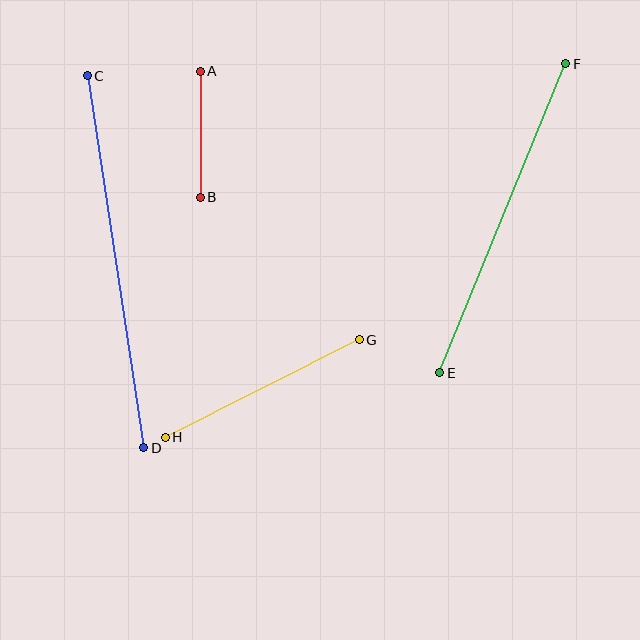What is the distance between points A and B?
The distance is approximately 126 pixels.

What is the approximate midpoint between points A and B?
The midpoint is at approximately (200, 134) pixels.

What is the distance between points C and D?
The distance is approximately 376 pixels.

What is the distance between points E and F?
The distance is approximately 333 pixels.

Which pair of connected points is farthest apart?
Points C and D are farthest apart.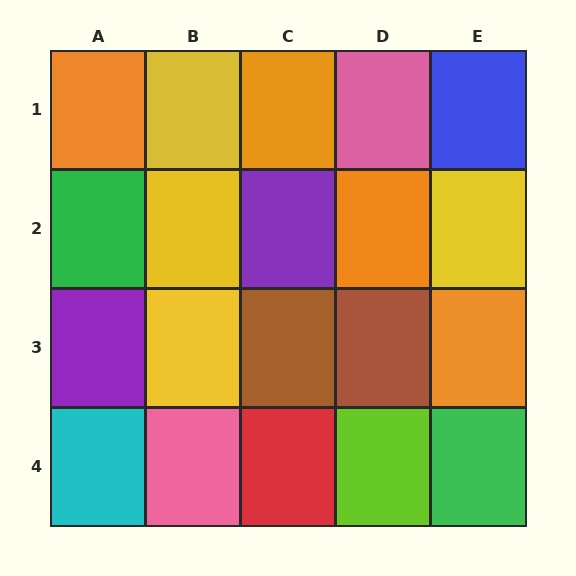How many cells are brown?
2 cells are brown.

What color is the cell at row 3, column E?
Orange.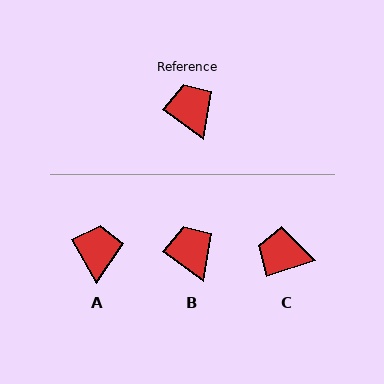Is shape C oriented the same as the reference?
No, it is off by about 54 degrees.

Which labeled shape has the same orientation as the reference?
B.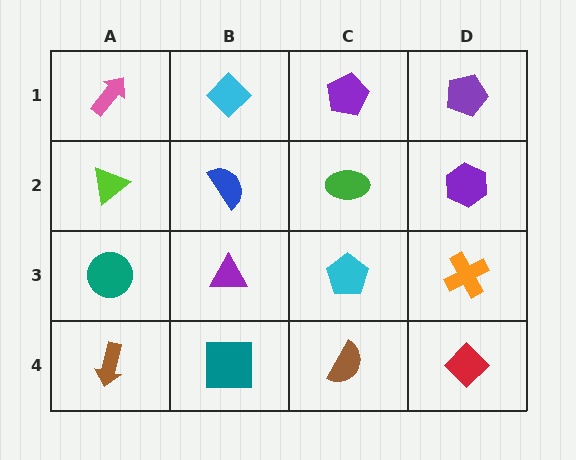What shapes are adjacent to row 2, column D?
A purple pentagon (row 1, column D), an orange cross (row 3, column D), a green ellipse (row 2, column C).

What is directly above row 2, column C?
A purple pentagon.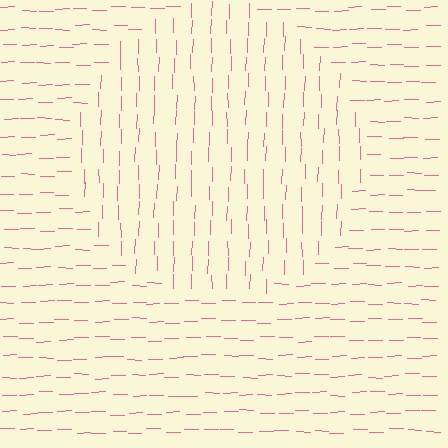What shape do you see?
I see a circle.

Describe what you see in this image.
The image is filled with small pink line segments. A circle region in the image has lines oriented differently from the surrounding lines, creating a visible texture boundary.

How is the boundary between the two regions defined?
The boundary is defined purely by a change in line orientation (approximately 88 degrees difference). All lines are the same color and thickness.